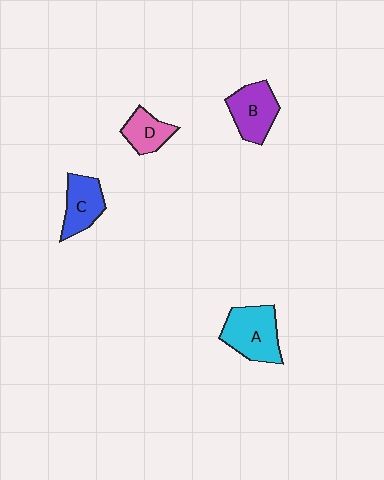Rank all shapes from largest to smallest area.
From largest to smallest: A (cyan), B (purple), C (blue), D (pink).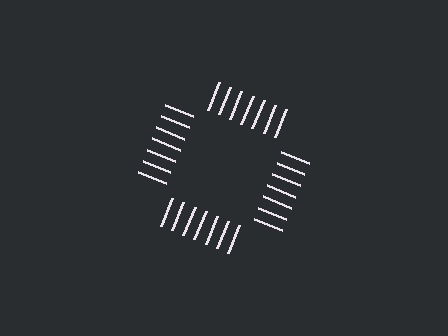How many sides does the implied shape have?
4 sides — the line-ends trace a square.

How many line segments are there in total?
28 — 7 along each of the 4 edges.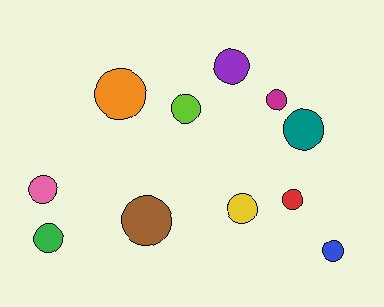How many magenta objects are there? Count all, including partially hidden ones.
There is 1 magenta object.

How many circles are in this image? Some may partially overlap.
There are 11 circles.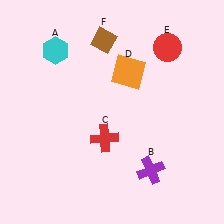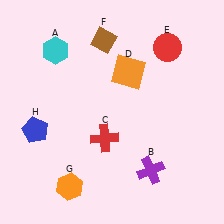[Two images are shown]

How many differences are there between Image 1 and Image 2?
There are 2 differences between the two images.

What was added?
An orange hexagon (G), a blue pentagon (H) were added in Image 2.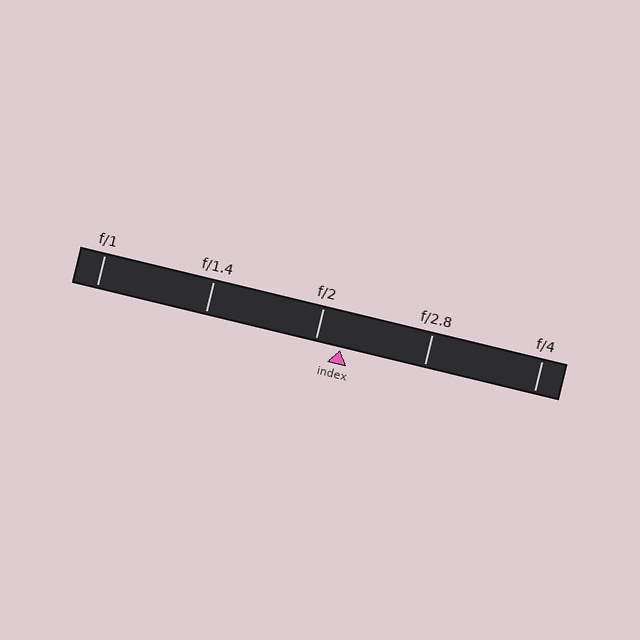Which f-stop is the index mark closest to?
The index mark is closest to f/2.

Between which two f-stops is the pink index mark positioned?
The index mark is between f/2 and f/2.8.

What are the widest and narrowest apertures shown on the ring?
The widest aperture shown is f/1 and the narrowest is f/4.